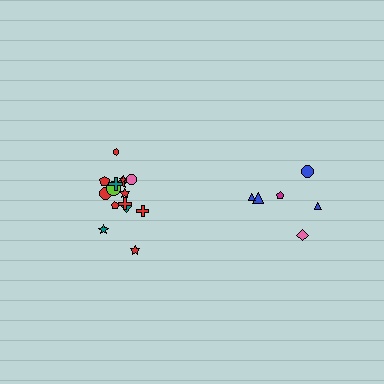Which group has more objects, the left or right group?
The left group.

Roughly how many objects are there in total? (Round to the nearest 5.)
Roughly 20 objects in total.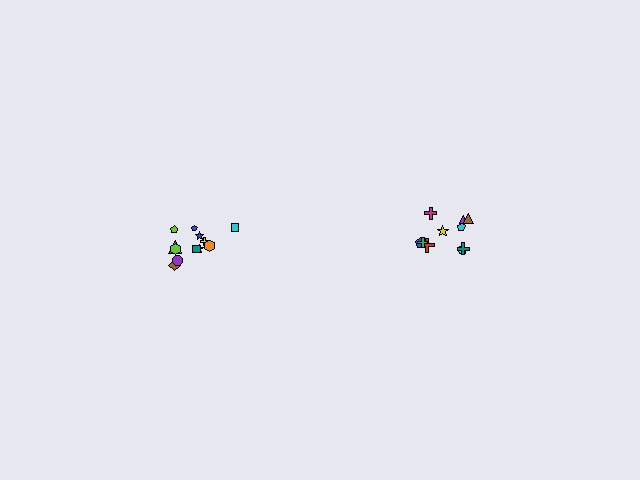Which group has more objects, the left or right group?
The left group.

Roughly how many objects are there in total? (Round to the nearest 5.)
Roughly 20 objects in total.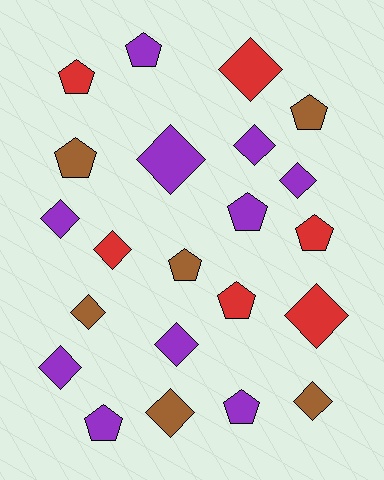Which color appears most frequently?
Purple, with 10 objects.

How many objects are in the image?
There are 22 objects.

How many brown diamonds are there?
There are 3 brown diamonds.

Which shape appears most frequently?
Diamond, with 12 objects.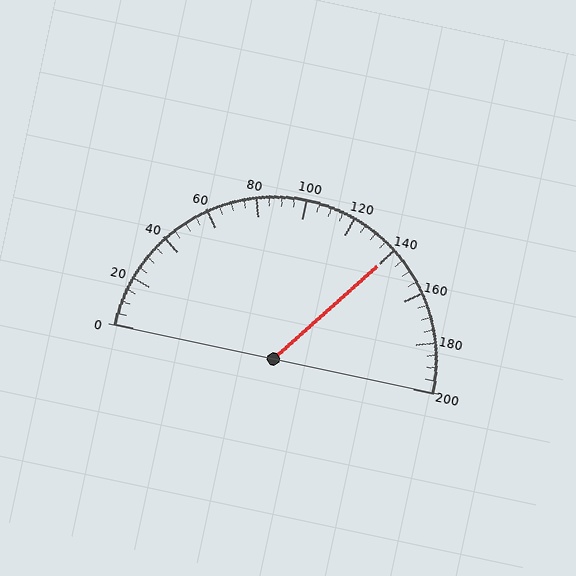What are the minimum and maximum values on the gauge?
The gauge ranges from 0 to 200.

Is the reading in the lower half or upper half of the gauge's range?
The reading is in the upper half of the range (0 to 200).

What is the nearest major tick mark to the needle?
The nearest major tick mark is 140.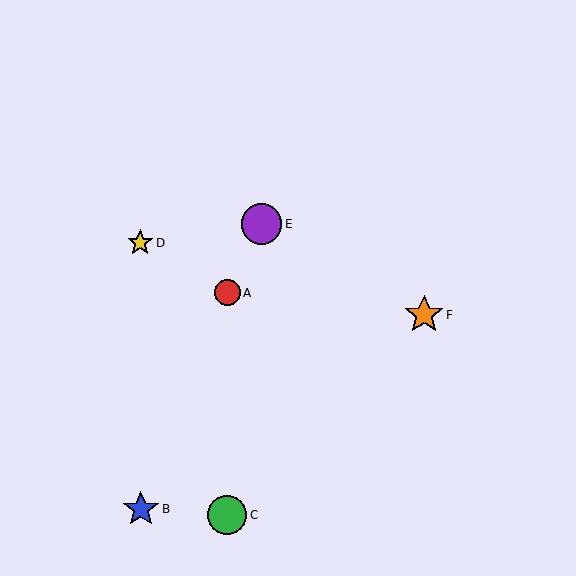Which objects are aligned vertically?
Objects A, C are aligned vertically.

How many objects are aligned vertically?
2 objects (A, C) are aligned vertically.